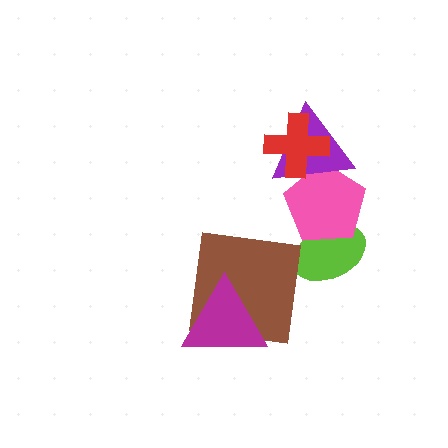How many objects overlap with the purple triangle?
2 objects overlap with the purple triangle.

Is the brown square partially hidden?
Yes, it is partially covered by another shape.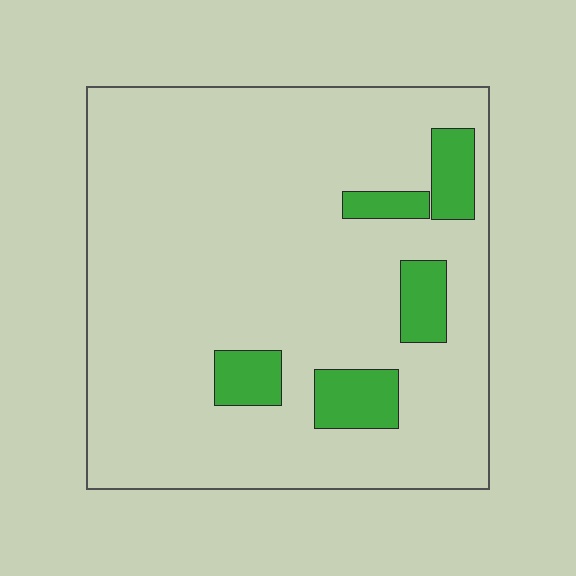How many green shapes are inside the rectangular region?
5.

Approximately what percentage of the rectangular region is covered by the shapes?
Approximately 10%.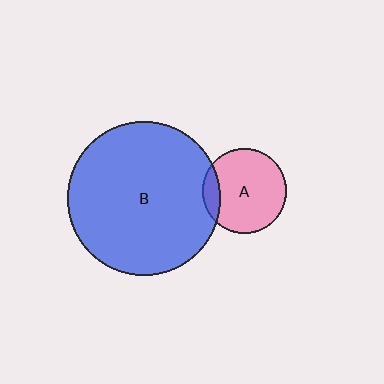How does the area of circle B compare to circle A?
Approximately 3.3 times.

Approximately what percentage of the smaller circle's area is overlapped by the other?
Approximately 15%.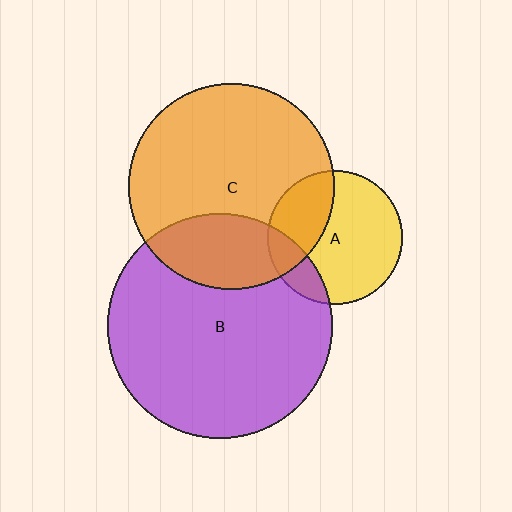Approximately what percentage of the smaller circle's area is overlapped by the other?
Approximately 25%.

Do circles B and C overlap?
Yes.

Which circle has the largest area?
Circle B (purple).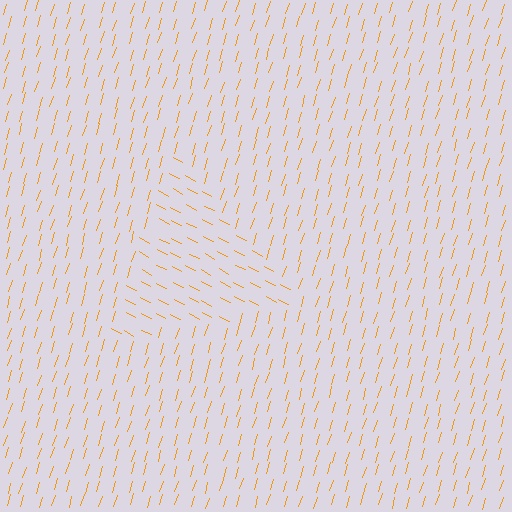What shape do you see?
I see a triangle.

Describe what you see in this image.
The image is filled with small orange line segments. A triangle region in the image has lines oriented differently from the surrounding lines, creating a visible texture boundary.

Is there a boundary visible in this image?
Yes, there is a texture boundary formed by a change in line orientation.